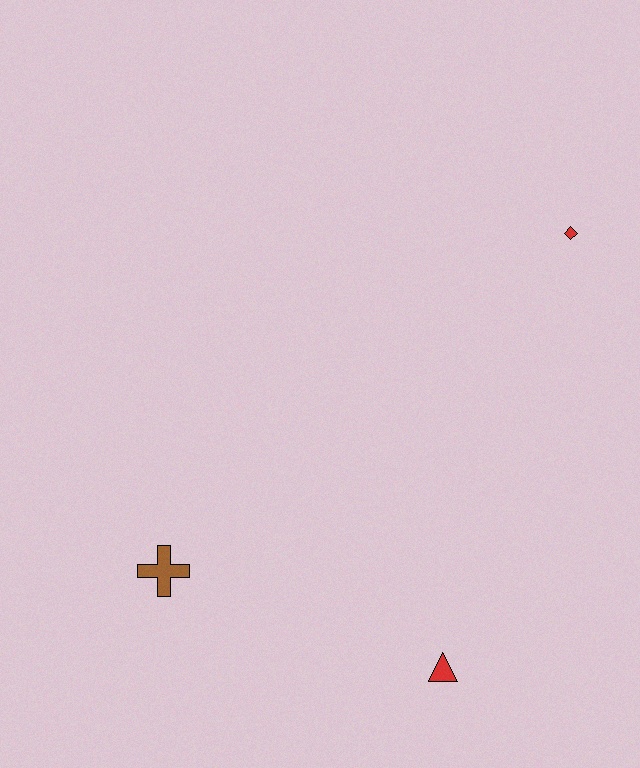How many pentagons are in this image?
There are no pentagons.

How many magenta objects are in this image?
There are no magenta objects.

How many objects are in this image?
There are 3 objects.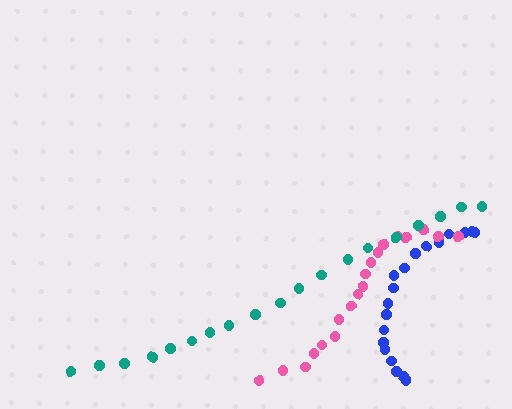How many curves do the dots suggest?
There are 3 distinct paths.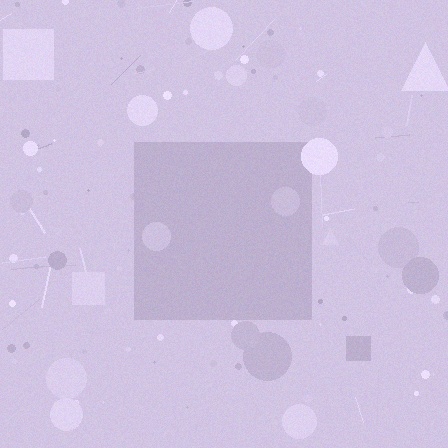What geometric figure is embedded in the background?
A square is embedded in the background.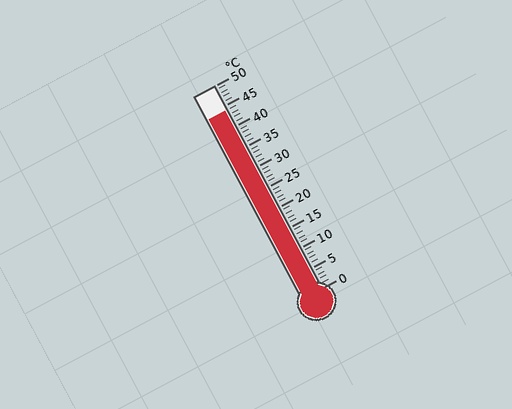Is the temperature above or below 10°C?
The temperature is above 10°C.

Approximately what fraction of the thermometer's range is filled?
The thermometer is filled to approximately 90% of its range.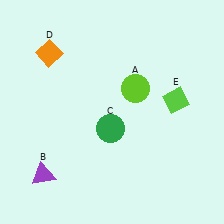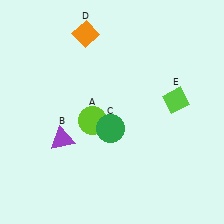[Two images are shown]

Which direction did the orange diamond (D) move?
The orange diamond (D) moved right.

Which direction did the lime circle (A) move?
The lime circle (A) moved left.